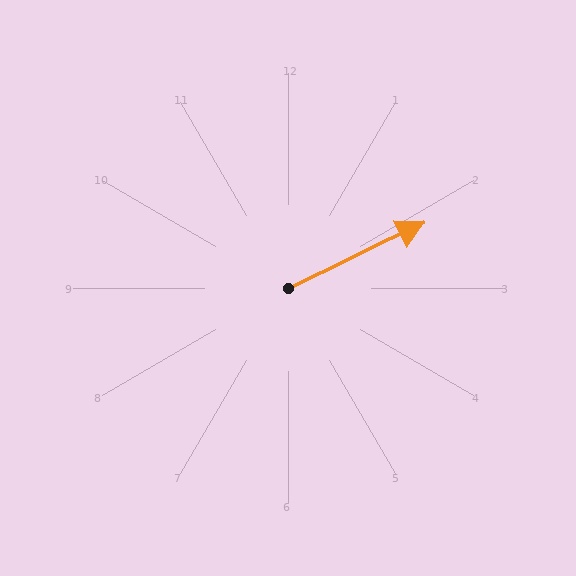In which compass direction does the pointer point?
Northeast.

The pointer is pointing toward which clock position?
Roughly 2 o'clock.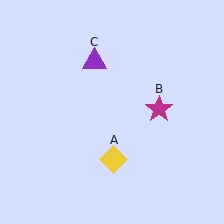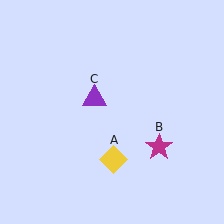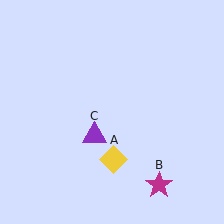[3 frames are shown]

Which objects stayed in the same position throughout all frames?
Yellow diamond (object A) remained stationary.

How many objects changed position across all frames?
2 objects changed position: magenta star (object B), purple triangle (object C).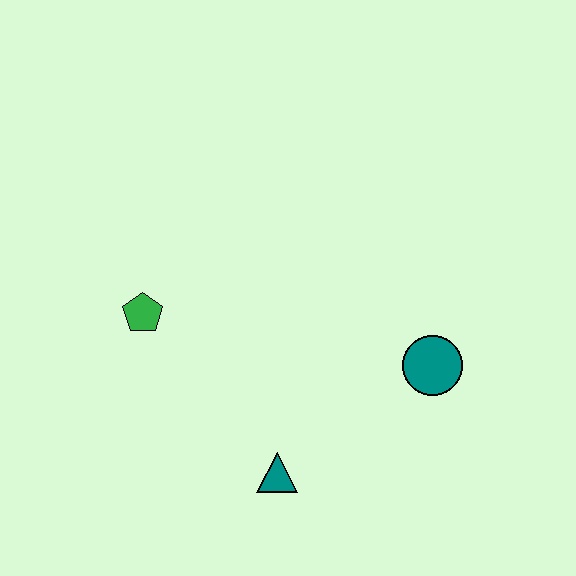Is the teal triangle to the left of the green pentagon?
No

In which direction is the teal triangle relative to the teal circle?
The teal triangle is to the left of the teal circle.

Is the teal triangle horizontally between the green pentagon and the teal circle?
Yes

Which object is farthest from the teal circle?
The green pentagon is farthest from the teal circle.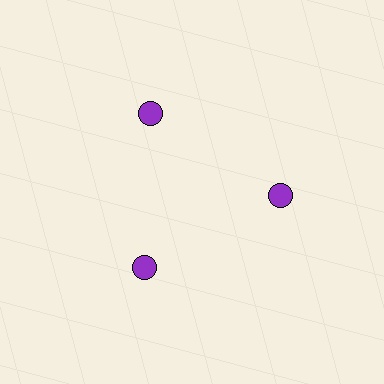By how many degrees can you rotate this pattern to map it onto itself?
The pattern maps onto itself every 120 degrees of rotation.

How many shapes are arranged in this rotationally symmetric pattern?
There are 3 shapes, arranged in 3 groups of 1.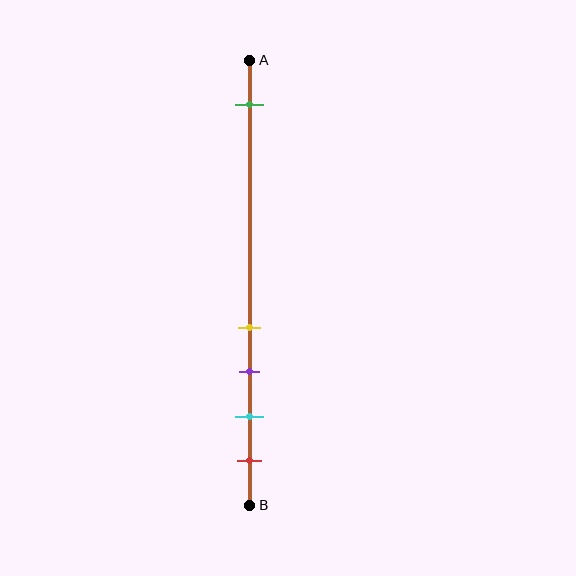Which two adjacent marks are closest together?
The yellow and purple marks are the closest adjacent pair.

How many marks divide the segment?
There are 5 marks dividing the segment.